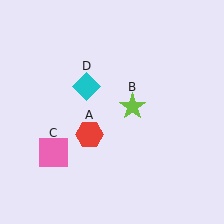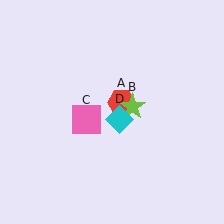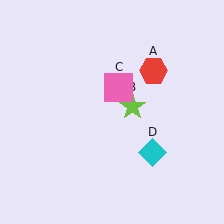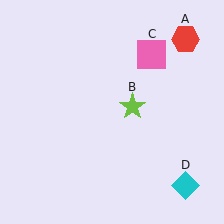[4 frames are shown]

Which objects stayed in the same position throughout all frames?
Lime star (object B) remained stationary.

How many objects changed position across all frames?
3 objects changed position: red hexagon (object A), pink square (object C), cyan diamond (object D).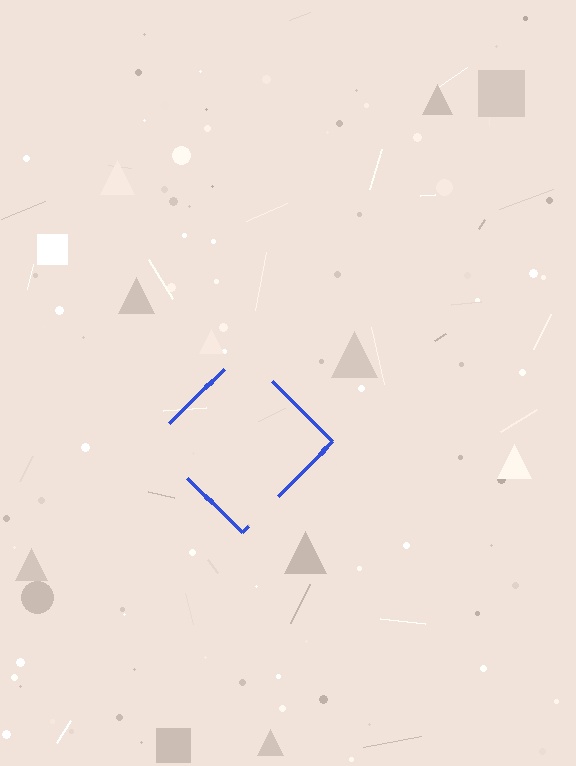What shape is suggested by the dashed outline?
The dashed outline suggests a diamond.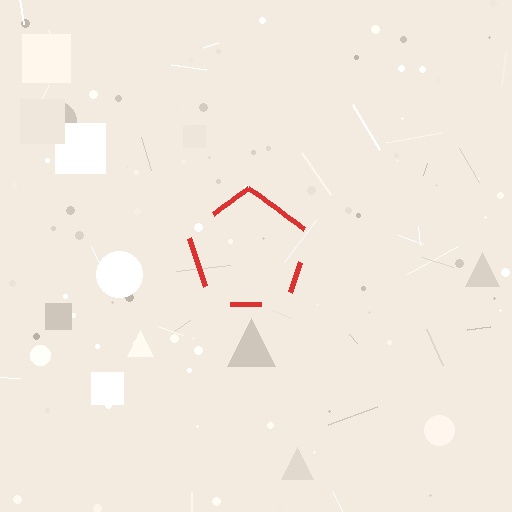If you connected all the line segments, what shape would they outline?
They would outline a pentagon.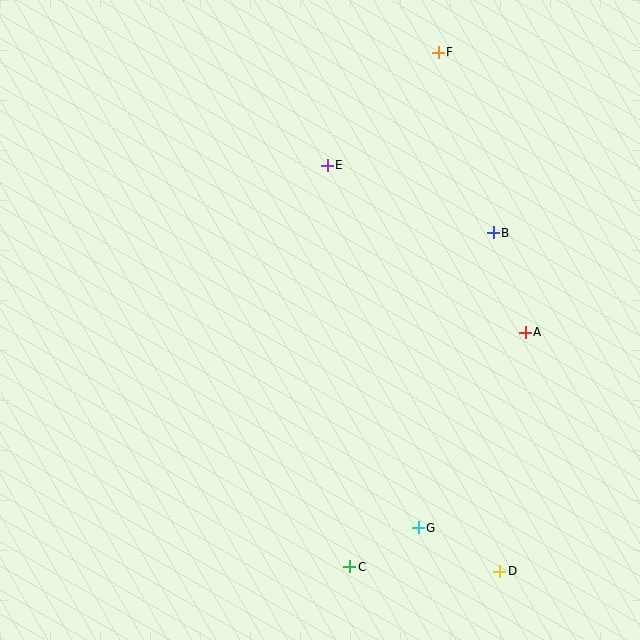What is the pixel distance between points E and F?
The distance between E and F is 159 pixels.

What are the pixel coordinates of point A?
Point A is at (525, 332).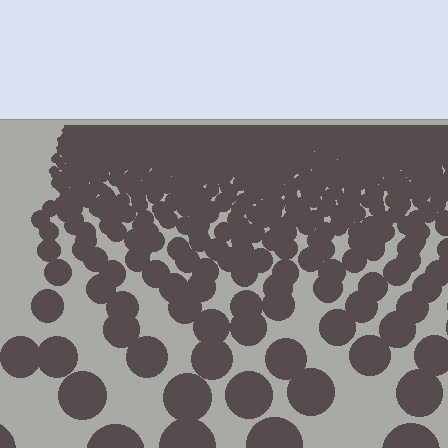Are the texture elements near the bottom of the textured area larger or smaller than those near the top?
Larger. Near the bottom, elements are closer to the viewer and appear at a bigger on-screen size.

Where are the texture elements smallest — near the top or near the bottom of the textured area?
Near the top.